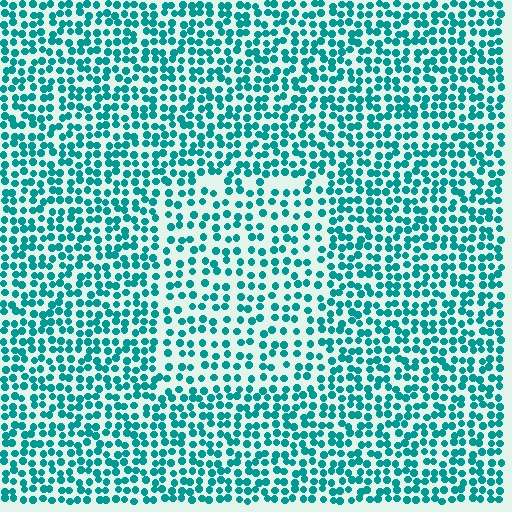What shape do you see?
I see a rectangle.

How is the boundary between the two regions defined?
The boundary is defined by a change in element density (approximately 1.6x ratio). All elements are the same color, size, and shape.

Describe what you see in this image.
The image contains small teal elements arranged at two different densities. A rectangle-shaped region is visible where the elements are less densely packed than the surrounding area.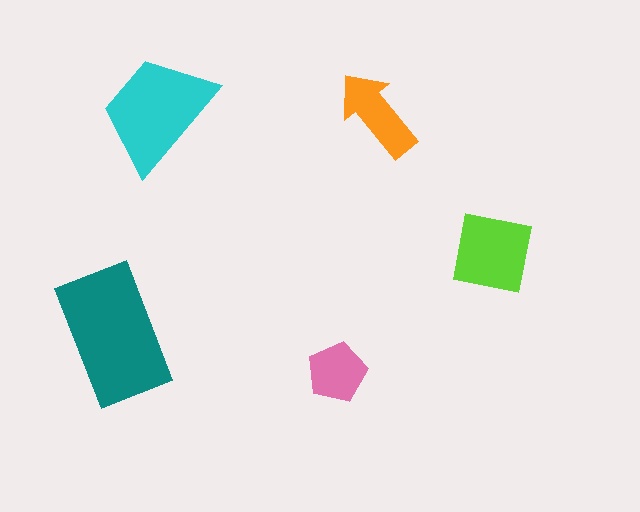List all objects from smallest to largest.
The pink pentagon, the orange arrow, the lime square, the cyan trapezoid, the teal rectangle.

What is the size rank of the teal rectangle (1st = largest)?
1st.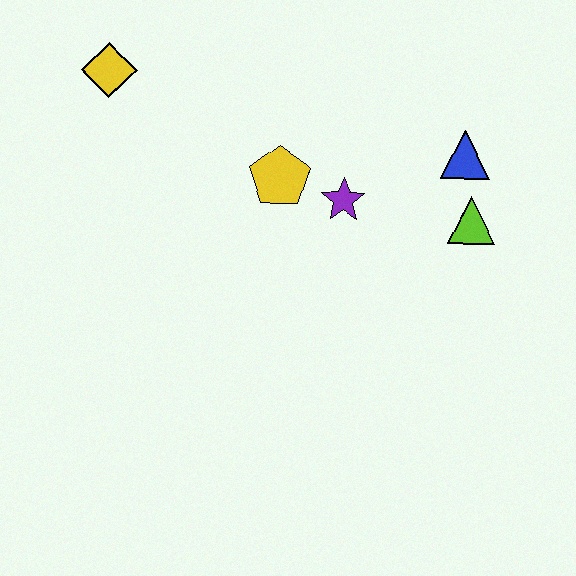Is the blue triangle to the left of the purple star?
No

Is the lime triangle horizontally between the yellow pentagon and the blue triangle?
No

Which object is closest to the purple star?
The yellow pentagon is closest to the purple star.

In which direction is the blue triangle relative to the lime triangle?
The blue triangle is above the lime triangle.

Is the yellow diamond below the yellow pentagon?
No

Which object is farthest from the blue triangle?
The yellow diamond is farthest from the blue triangle.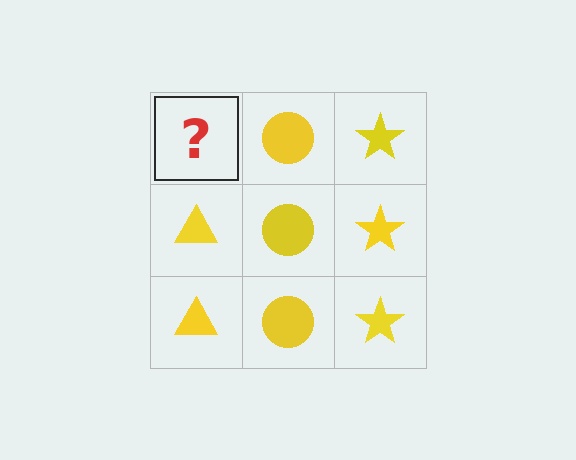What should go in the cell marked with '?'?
The missing cell should contain a yellow triangle.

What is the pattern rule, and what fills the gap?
The rule is that each column has a consistent shape. The gap should be filled with a yellow triangle.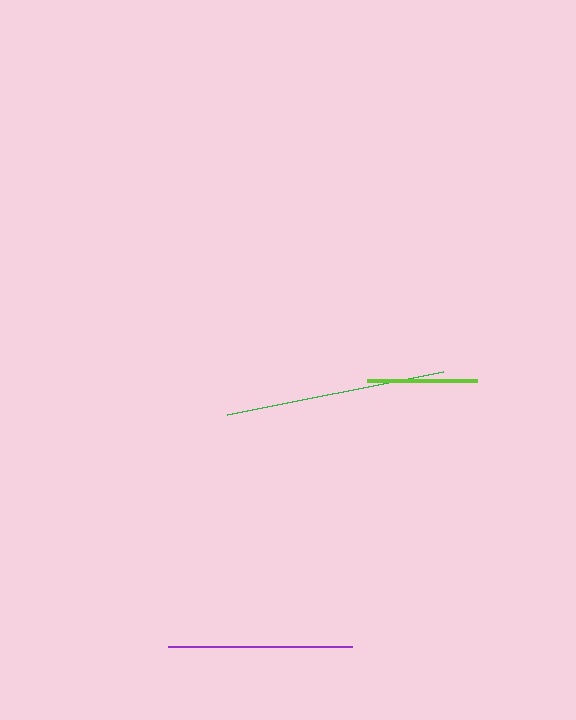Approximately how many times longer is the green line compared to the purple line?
The green line is approximately 1.2 times the length of the purple line.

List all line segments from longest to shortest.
From longest to shortest: green, purple, lime.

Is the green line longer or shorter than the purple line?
The green line is longer than the purple line.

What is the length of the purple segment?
The purple segment is approximately 183 pixels long.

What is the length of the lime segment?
The lime segment is approximately 110 pixels long.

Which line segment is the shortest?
The lime line is the shortest at approximately 110 pixels.